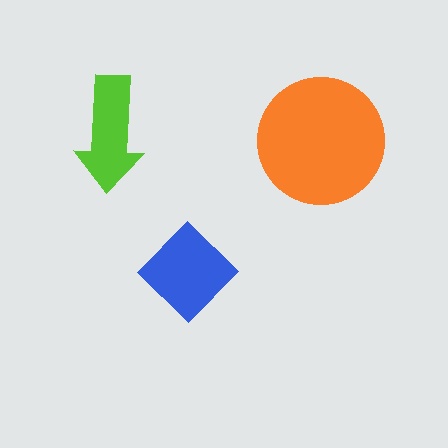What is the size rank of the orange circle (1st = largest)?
1st.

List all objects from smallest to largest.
The lime arrow, the blue diamond, the orange circle.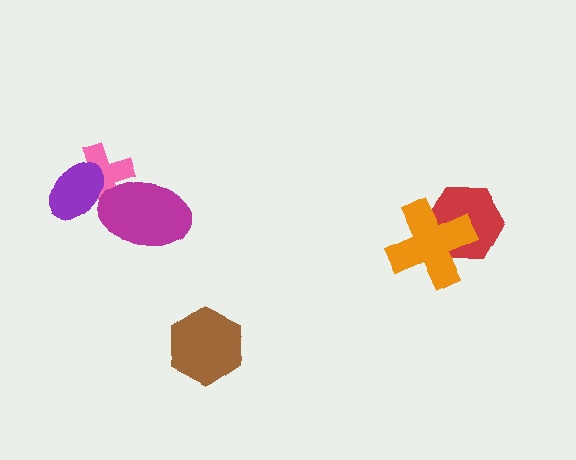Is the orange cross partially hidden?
No, no other shape covers it.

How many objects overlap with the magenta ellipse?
2 objects overlap with the magenta ellipse.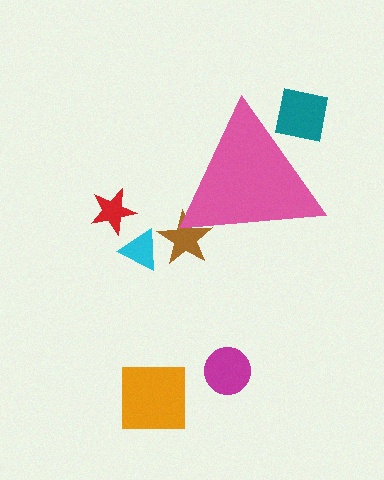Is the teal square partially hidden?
Yes, the teal square is partially hidden behind the pink triangle.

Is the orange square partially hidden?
No, the orange square is fully visible.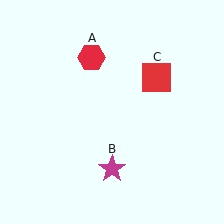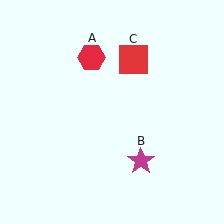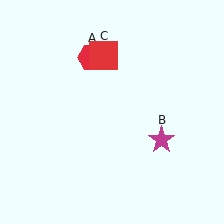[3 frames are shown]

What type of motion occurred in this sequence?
The magenta star (object B), red square (object C) rotated counterclockwise around the center of the scene.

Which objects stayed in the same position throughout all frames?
Red hexagon (object A) remained stationary.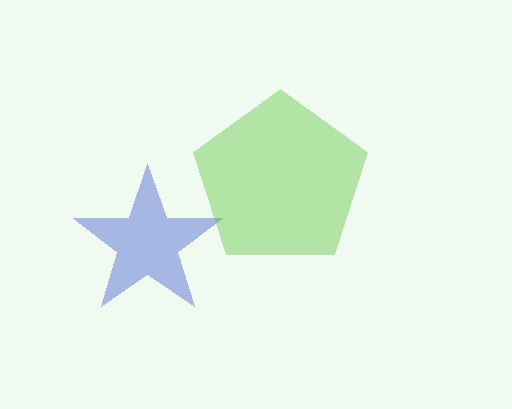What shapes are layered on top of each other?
The layered shapes are: a blue star, a lime pentagon.